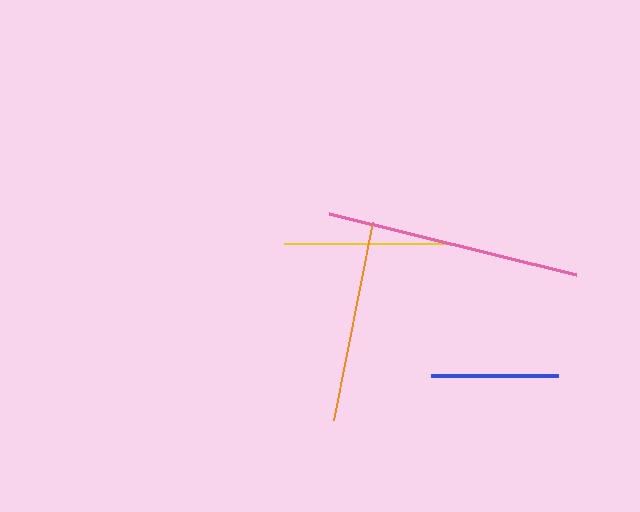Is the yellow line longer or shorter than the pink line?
The pink line is longer than the yellow line.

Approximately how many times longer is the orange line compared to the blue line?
The orange line is approximately 1.6 times the length of the blue line.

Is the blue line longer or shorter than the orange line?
The orange line is longer than the blue line.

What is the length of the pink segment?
The pink segment is approximately 254 pixels long.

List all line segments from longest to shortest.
From longest to shortest: pink, orange, yellow, blue.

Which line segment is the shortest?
The blue line is the shortest at approximately 127 pixels.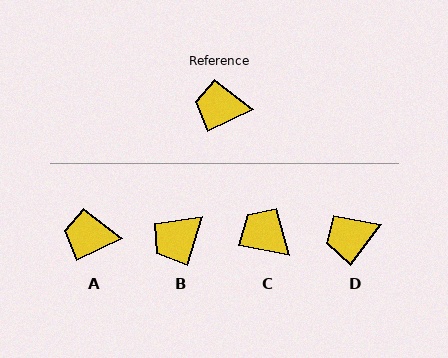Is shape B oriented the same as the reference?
No, it is off by about 46 degrees.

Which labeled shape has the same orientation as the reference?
A.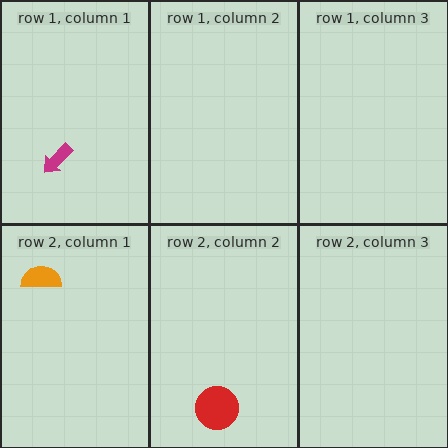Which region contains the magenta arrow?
The row 1, column 1 region.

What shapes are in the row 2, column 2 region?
The red circle.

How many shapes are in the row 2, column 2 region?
1.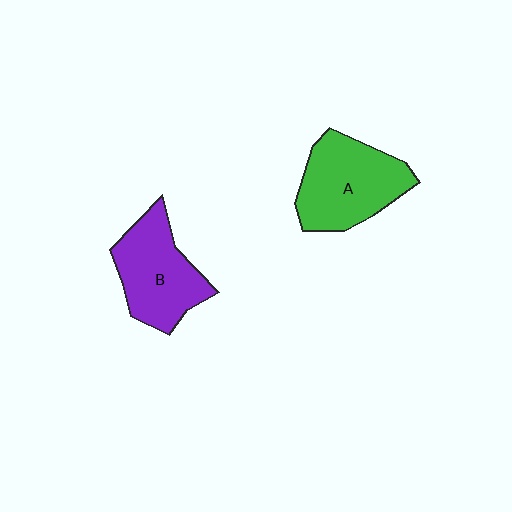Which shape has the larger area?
Shape A (green).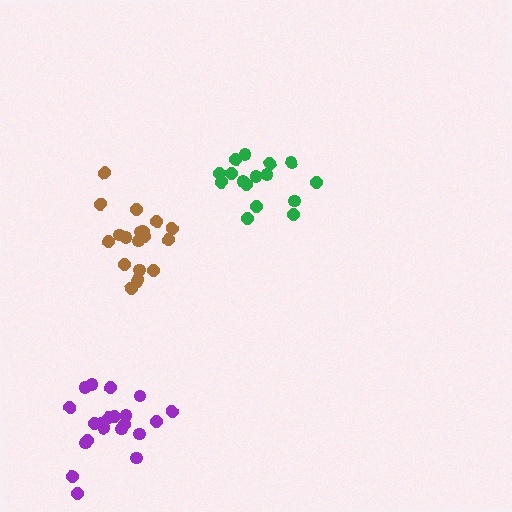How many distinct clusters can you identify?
There are 3 distinct clusters.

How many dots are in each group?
Group 1: 21 dots, Group 2: 19 dots, Group 3: 16 dots (56 total).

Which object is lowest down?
The purple cluster is bottommost.